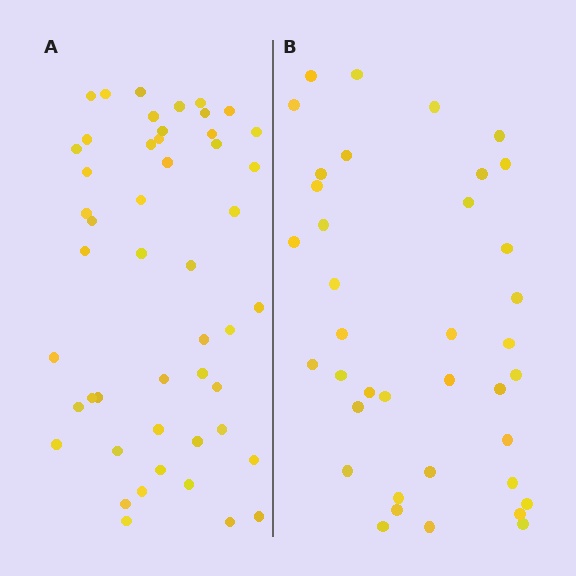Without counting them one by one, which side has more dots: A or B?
Region A (the left region) has more dots.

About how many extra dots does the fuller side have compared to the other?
Region A has roughly 12 or so more dots than region B.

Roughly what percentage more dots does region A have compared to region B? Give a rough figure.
About 30% more.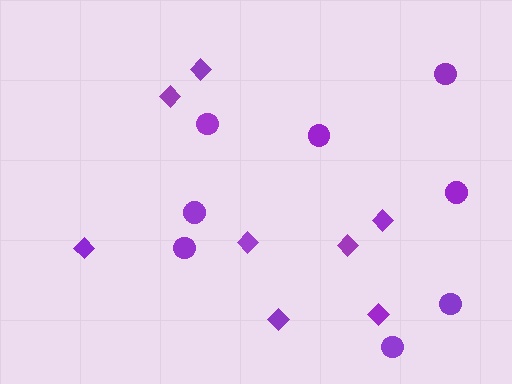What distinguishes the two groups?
There are 2 groups: one group of diamonds (8) and one group of circles (8).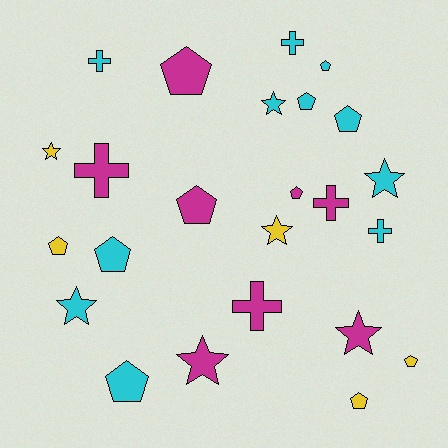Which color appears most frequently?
Cyan, with 11 objects.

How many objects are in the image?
There are 24 objects.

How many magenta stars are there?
There are 2 magenta stars.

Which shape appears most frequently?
Pentagon, with 11 objects.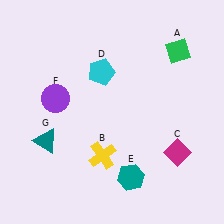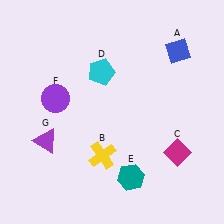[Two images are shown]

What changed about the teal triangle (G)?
In Image 1, G is teal. In Image 2, it changed to purple.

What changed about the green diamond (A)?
In Image 1, A is green. In Image 2, it changed to blue.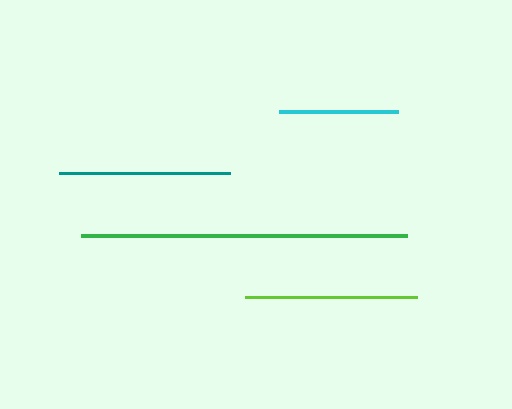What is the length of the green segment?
The green segment is approximately 326 pixels long.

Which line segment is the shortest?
The cyan line is the shortest at approximately 119 pixels.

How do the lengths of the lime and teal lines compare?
The lime and teal lines are approximately the same length.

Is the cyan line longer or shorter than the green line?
The green line is longer than the cyan line.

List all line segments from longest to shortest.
From longest to shortest: green, lime, teal, cyan.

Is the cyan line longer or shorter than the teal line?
The teal line is longer than the cyan line.